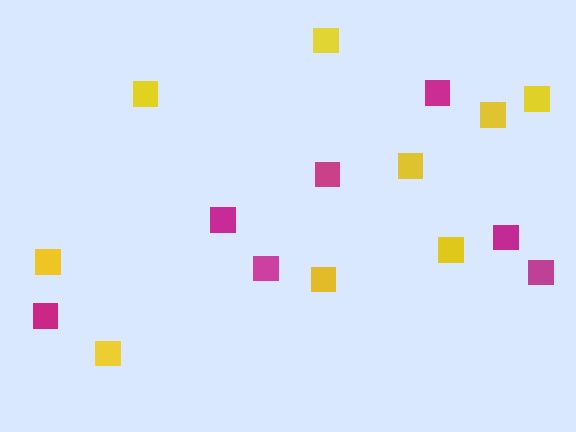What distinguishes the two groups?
There are 2 groups: one group of magenta squares (7) and one group of yellow squares (9).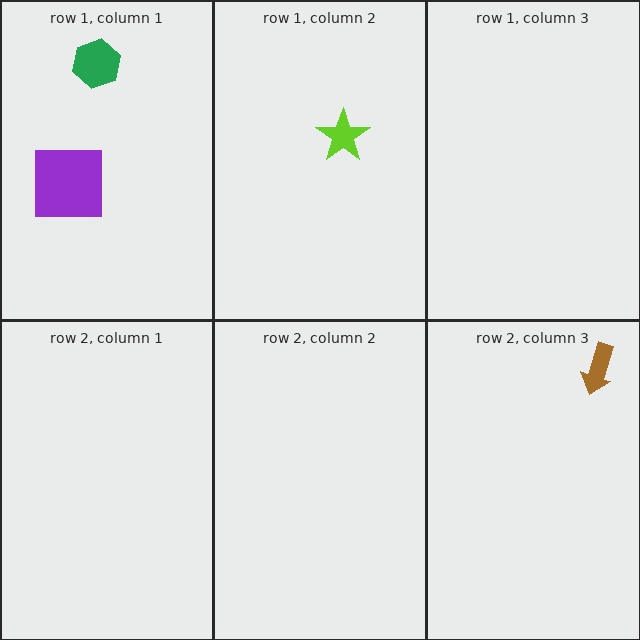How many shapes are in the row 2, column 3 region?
1.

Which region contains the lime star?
The row 1, column 2 region.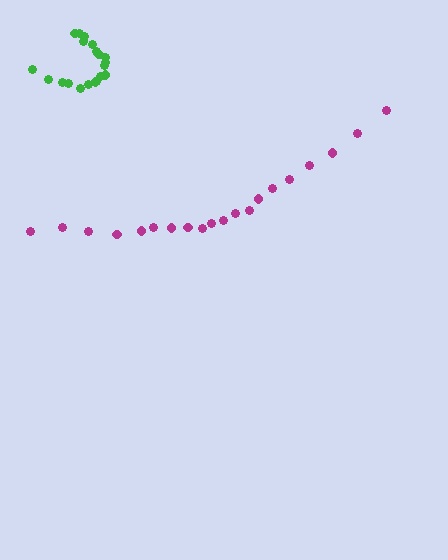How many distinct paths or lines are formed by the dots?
There are 2 distinct paths.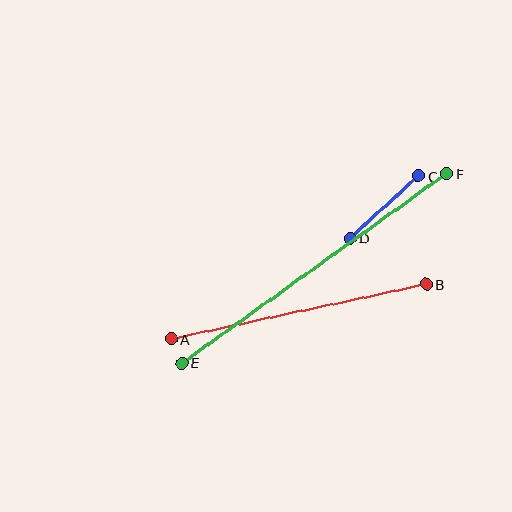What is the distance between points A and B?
The distance is approximately 260 pixels.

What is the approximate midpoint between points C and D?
The midpoint is at approximately (384, 207) pixels.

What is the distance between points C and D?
The distance is approximately 93 pixels.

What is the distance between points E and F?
The distance is approximately 325 pixels.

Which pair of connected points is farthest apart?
Points E and F are farthest apart.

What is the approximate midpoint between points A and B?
The midpoint is at approximately (299, 312) pixels.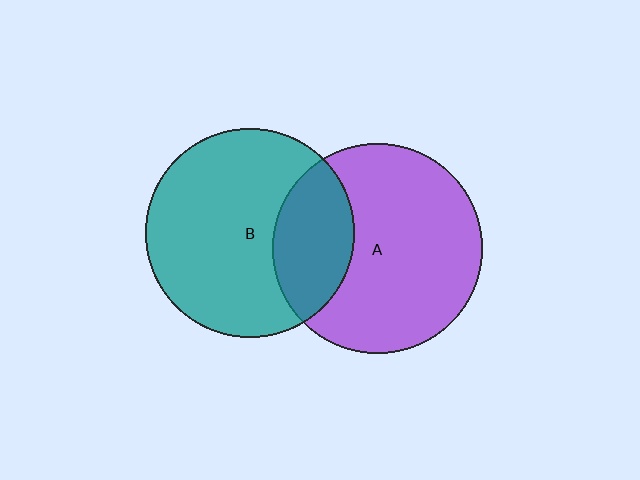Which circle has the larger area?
Circle A (purple).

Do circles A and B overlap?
Yes.